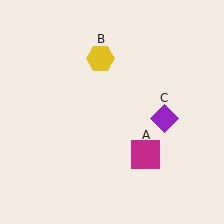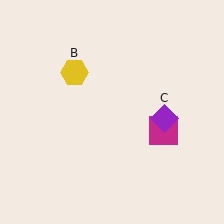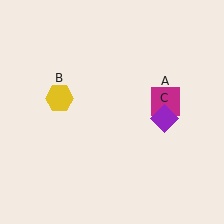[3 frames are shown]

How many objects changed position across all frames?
2 objects changed position: magenta square (object A), yellow hexagon (object B).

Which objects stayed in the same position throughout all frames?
Purple diamond (object C) remained stationary.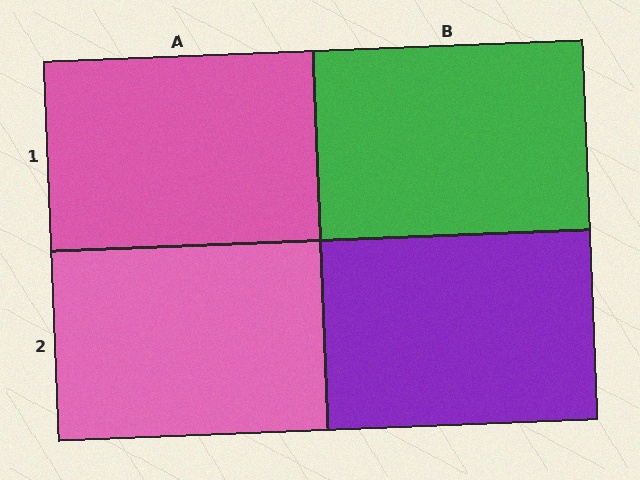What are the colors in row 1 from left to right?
Pink, green.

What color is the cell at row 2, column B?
Purple.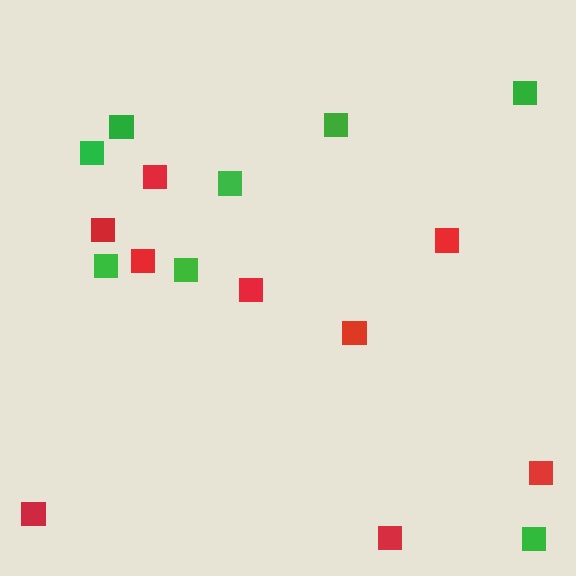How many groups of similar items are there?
There are 2 groups: one group of green squares (8) and one group of red squares (9).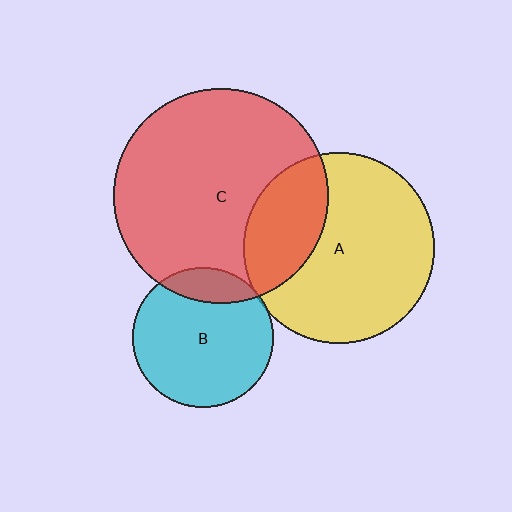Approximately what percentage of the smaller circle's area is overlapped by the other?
Approximately 5%.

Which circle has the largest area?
Circle C (red).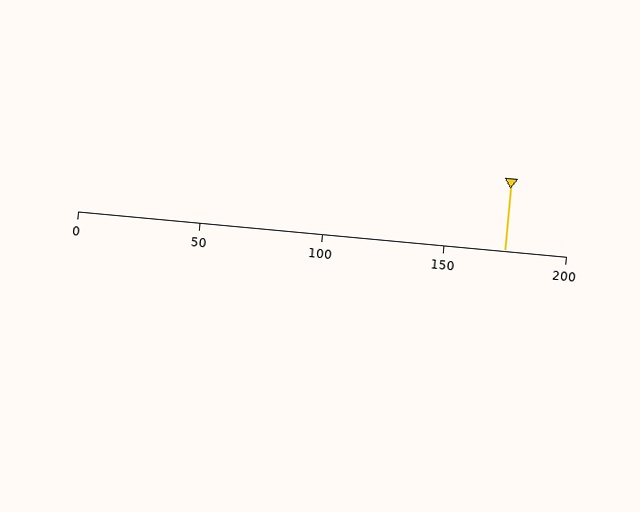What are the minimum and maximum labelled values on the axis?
The axis runs from 0 to 200.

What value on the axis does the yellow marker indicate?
The marker indicates approximately 175.